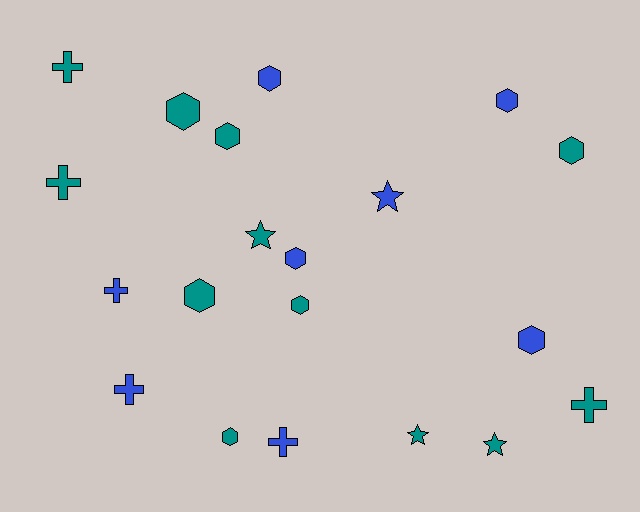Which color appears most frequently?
Teal, with 12 objects.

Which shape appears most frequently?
Hexagon, with 10 objects.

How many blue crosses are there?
There are 3 blue crosses.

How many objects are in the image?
There are 20 objects.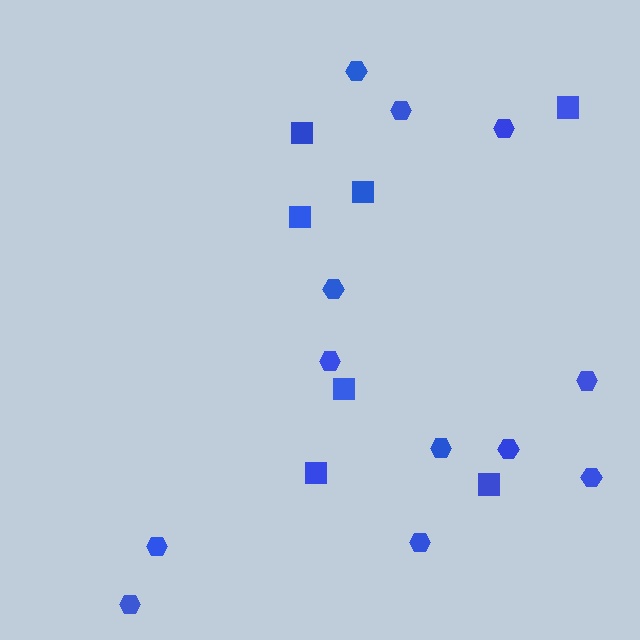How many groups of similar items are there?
There are 2 groups: one group of hexagons (12) and one group of squares (7).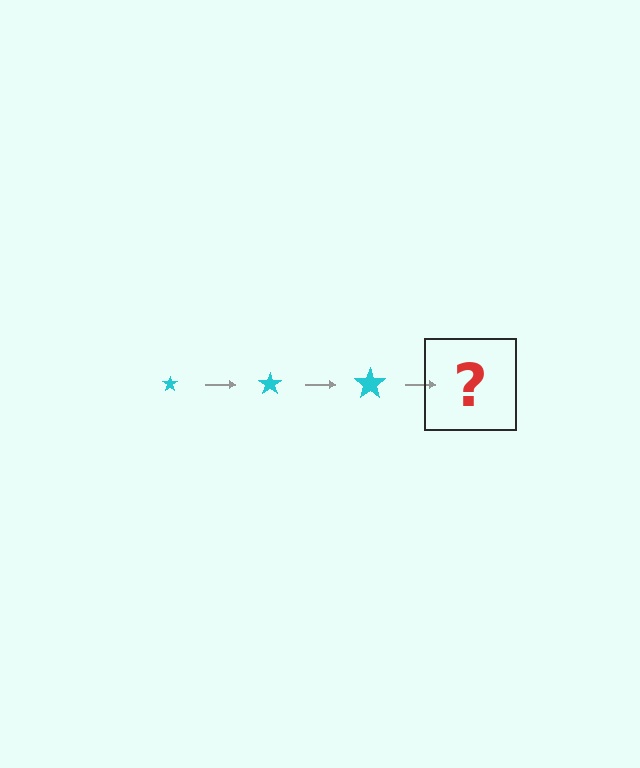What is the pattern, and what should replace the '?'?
The pattern is that the star gets progressively larger each step. The '?' should be a cyan star, larger than the previous one.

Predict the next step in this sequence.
The next step is a cyan star, larger than the previous one.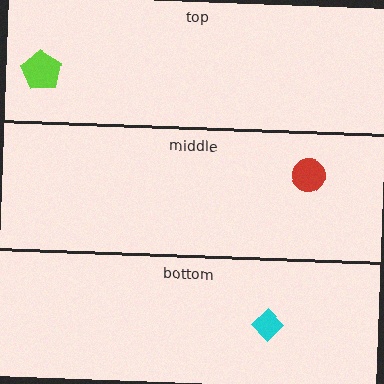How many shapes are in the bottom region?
1.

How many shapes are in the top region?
1.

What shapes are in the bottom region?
The cyan diamond.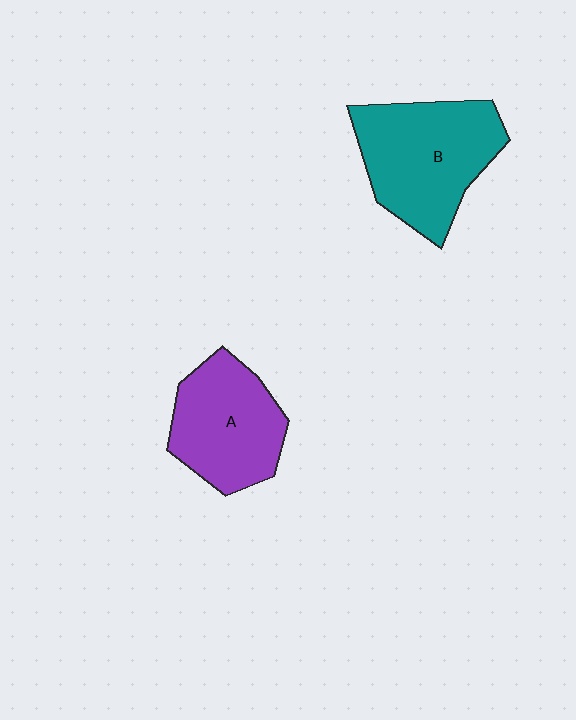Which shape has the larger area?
Shape B (teal).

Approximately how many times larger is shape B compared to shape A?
Approximately 1.2 times.